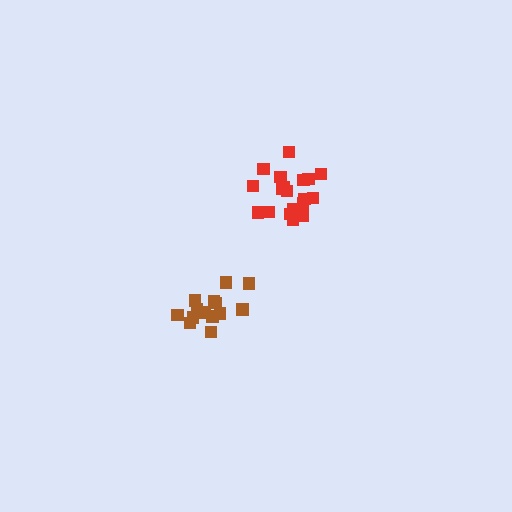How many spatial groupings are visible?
There are 2 spatial groupings.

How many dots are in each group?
Group 1: 19 dots, Group 2: 14 dots (33 total).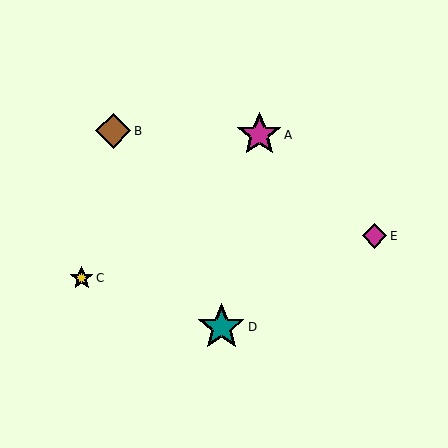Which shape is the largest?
The teal star (labeled D) is the largest.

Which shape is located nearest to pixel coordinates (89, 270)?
The yellow star (labeled C) at (82, 278) is nearest to that location.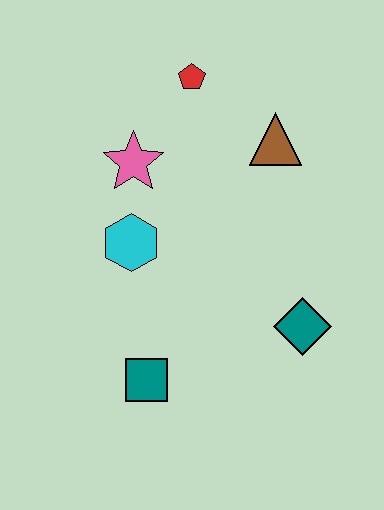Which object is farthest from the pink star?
The teal diamond is farthest from the pink star.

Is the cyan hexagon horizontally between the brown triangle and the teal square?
No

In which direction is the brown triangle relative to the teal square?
The brown triangle is above the teal square.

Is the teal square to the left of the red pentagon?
Yes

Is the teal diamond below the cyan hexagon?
Yes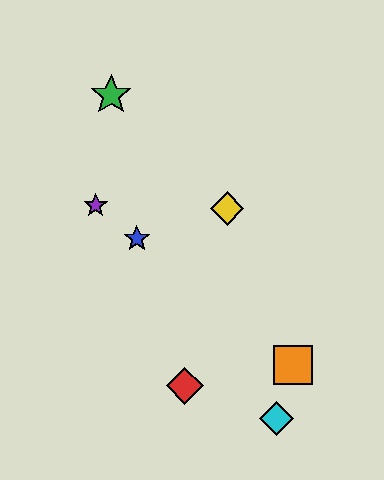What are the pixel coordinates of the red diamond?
The red diamond is at (185, 386).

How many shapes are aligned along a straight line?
3 shapes (the blue star, the purple star, the orange square) are aligned along a straight line.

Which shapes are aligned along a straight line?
The blue star, the purple star, the orange square are aligned along a straight line.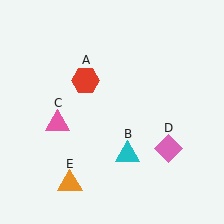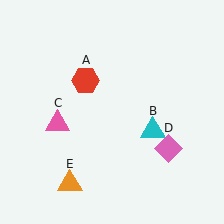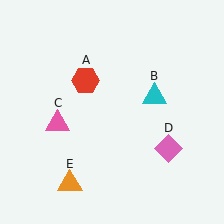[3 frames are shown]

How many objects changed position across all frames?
1 object changed position: cyan triangle (object B).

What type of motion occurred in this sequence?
The cyan triangle (object B) rotated counterclockwise around the center of the scene.